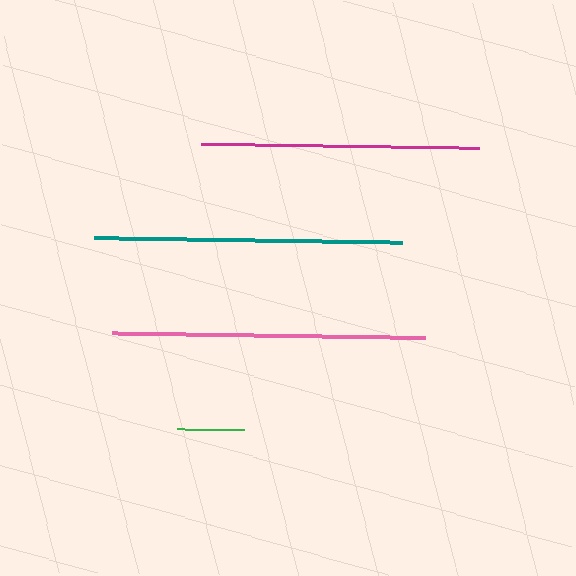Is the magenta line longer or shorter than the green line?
The magenta line is longer than the green line.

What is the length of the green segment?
The green segment is approximately 67 pixels long.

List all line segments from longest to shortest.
From longest to shortest: pink, teal, magenta, green.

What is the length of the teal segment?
The teal segment is approximately 308 pixels long.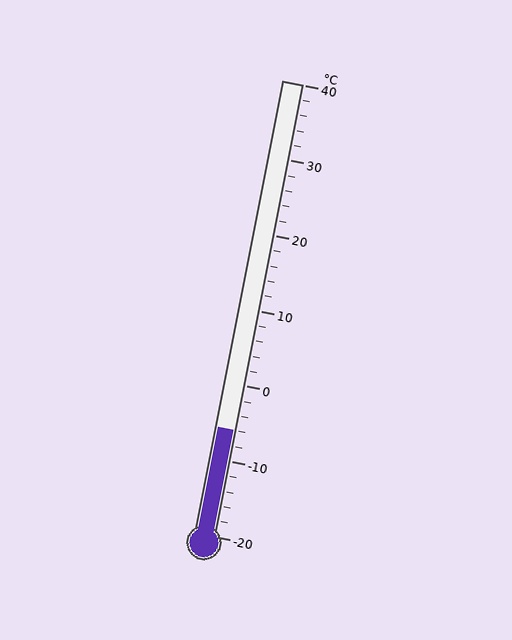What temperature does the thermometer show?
The thermometer shows approximately -6°C.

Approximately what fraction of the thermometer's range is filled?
The thermometer is filled to approximately 25% of its range.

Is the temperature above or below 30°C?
The temperature is below 30°C.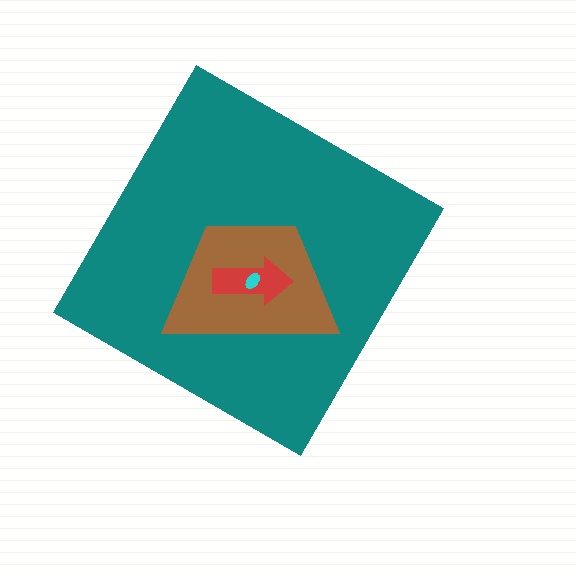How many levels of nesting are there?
4.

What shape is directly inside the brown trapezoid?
The red arrow.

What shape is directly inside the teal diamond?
The brown trapezoid.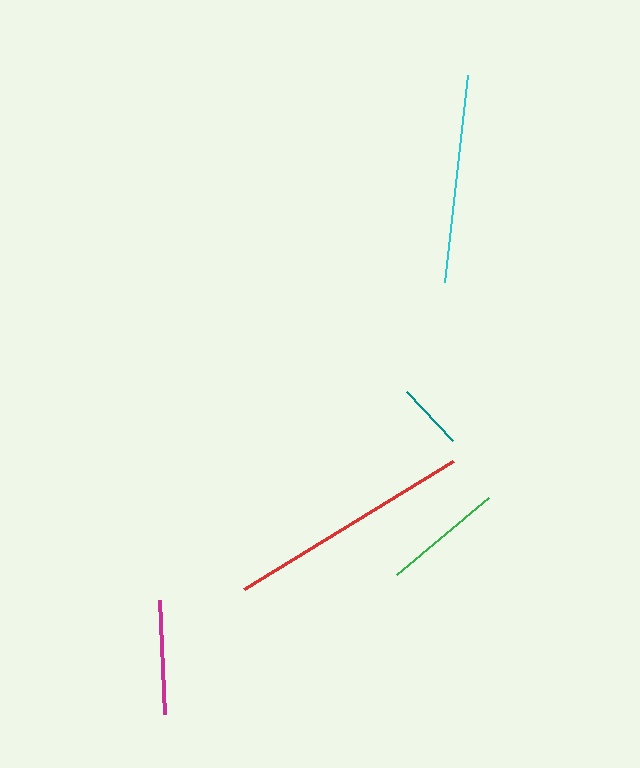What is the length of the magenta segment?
The magenta segment is approximately 114 pixels long.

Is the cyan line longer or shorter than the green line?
The cyan line is longer than the green line.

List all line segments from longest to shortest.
From longest to shortest: red, cyan, green, magenta, teal.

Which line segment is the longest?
The red line is the longest at approximately 244 pixels.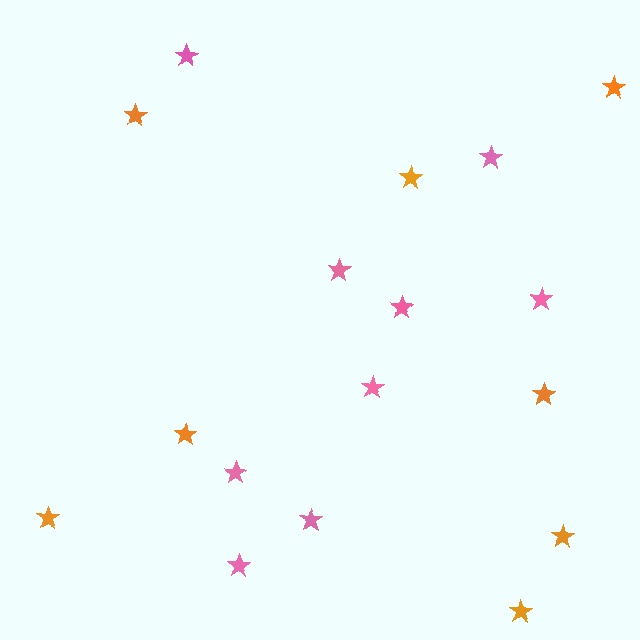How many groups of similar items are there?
There are 2 groups: one group of pink stars (9) and one group of orange stars (8).